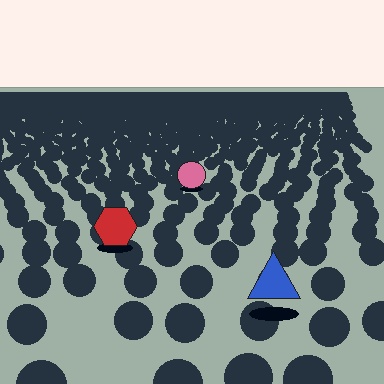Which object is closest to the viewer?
The blue triangle is closest. The texture marks near it are larger and more spread out.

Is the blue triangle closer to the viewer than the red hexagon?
Yes. The blue triangle is closer — you can tell from the texture gradient: the ground texture is coarser near it.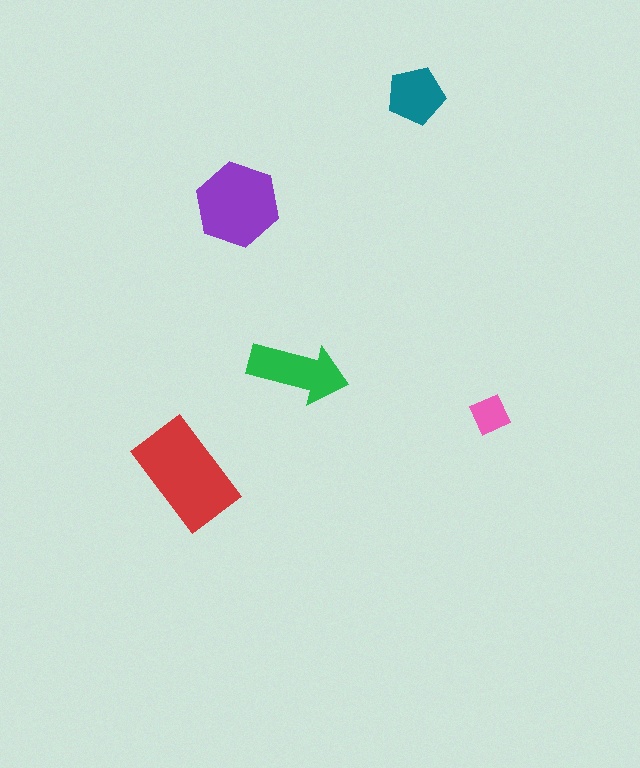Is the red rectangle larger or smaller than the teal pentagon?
Larger.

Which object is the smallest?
The pink square.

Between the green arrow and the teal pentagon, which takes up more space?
The green arrow.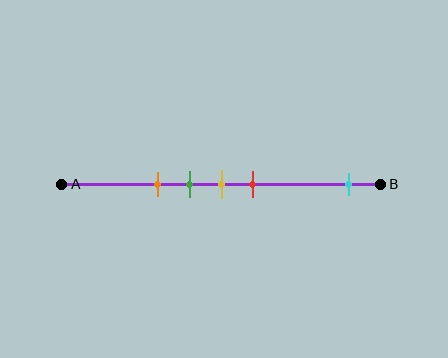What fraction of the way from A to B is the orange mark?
The orange mark is approximately 30% (0.3) of the way from A to B.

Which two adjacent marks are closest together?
The green and yellow marks are the closest adjacent pair.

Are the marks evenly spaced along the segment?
No, the marks are not evenly spaced.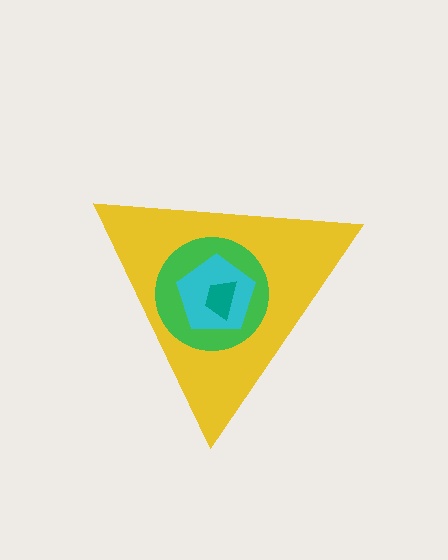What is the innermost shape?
The teal trapezoid.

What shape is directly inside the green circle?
The cyan pentagon.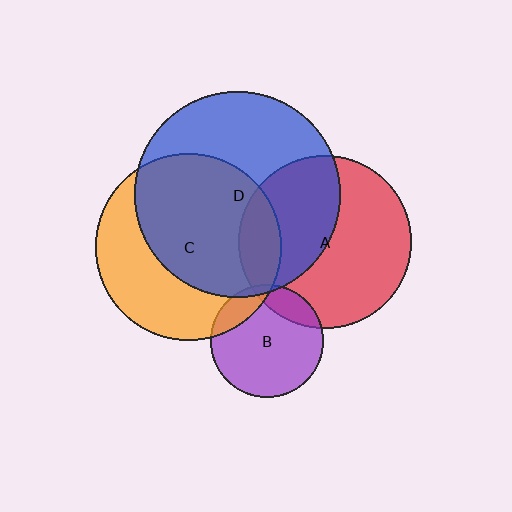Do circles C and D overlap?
Yes.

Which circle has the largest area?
Circle D (blue).